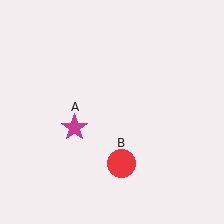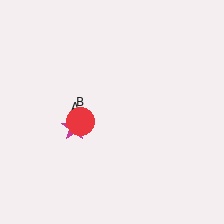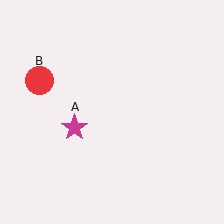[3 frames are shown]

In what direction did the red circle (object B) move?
The red circle (object B) moved up and to the left.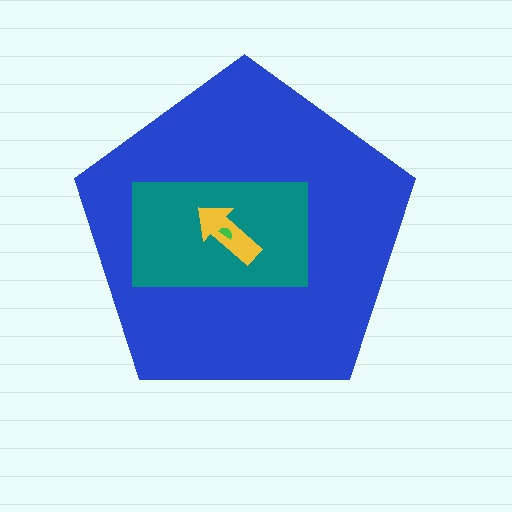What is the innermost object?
The green semicircle.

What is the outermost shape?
The blue pentagon.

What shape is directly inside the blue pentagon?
The teal rectangle.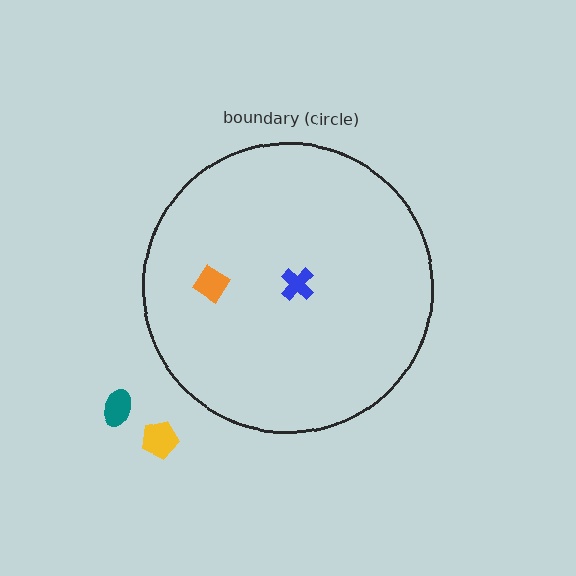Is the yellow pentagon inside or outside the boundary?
Outside.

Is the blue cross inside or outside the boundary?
Inside.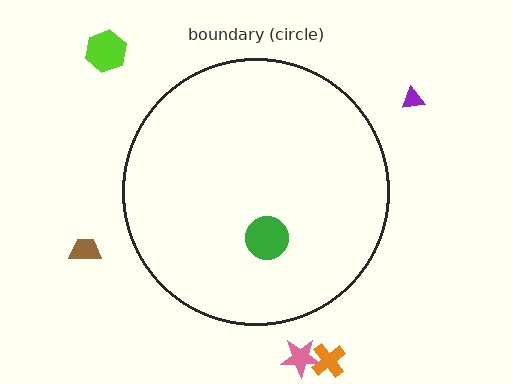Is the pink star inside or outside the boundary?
Outside.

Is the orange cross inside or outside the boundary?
Outside.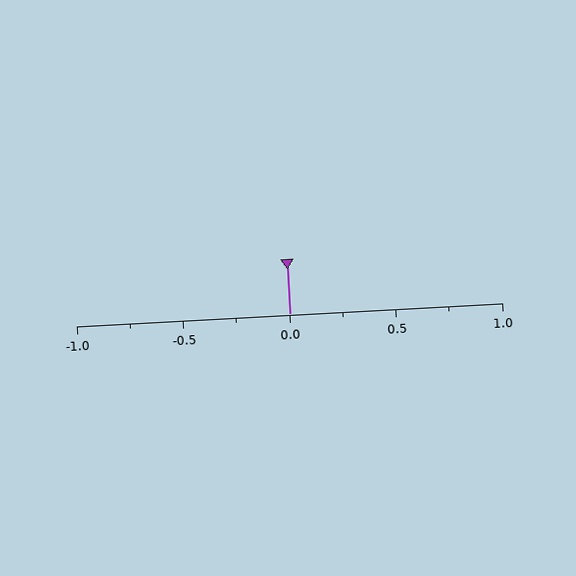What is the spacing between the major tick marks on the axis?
The major ticks are spaced 0.5 apart.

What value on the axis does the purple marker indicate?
The marker indicates approximately 0.